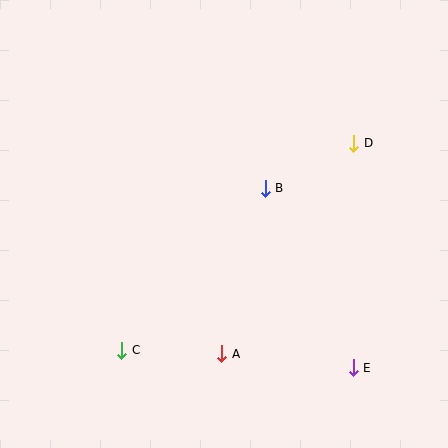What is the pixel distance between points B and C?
The distance between B and C is 216 pixels.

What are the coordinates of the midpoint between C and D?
The midpoint between C and D is at (238, 247).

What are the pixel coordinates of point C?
Point C is at (122, 350).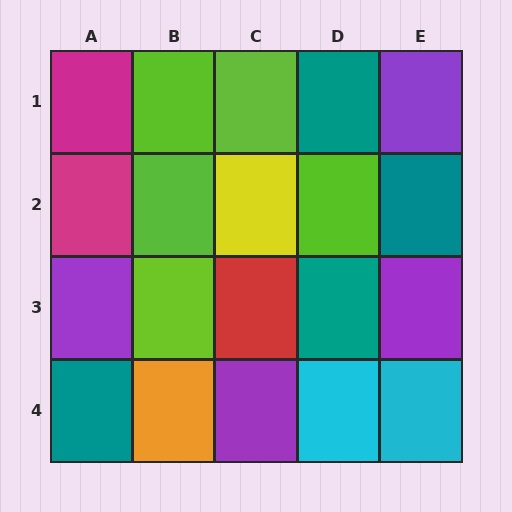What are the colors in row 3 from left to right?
Purple, lime, red, teal, purple.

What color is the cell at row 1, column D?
Teal.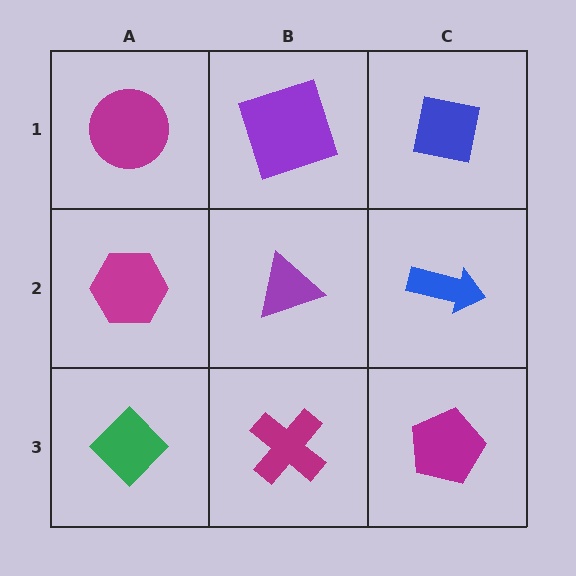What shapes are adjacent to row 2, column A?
A magenta circle (row 1, column A), a green diamond (row 3, column A), a purple triangle (row 2, column B).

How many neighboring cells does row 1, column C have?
2.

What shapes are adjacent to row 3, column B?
A purple triangle (row 2, column B), a green diamond (row 3, column A), a magenta pentagon (row 3, column C).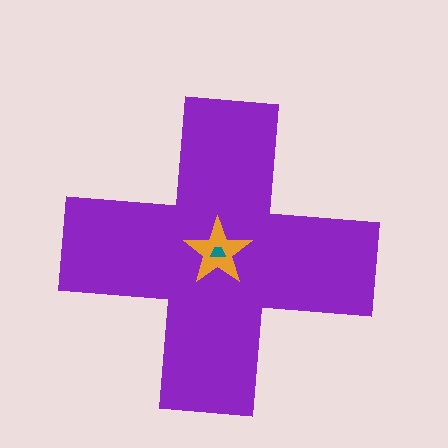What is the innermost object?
The teal trapezoid.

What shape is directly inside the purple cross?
The orange star.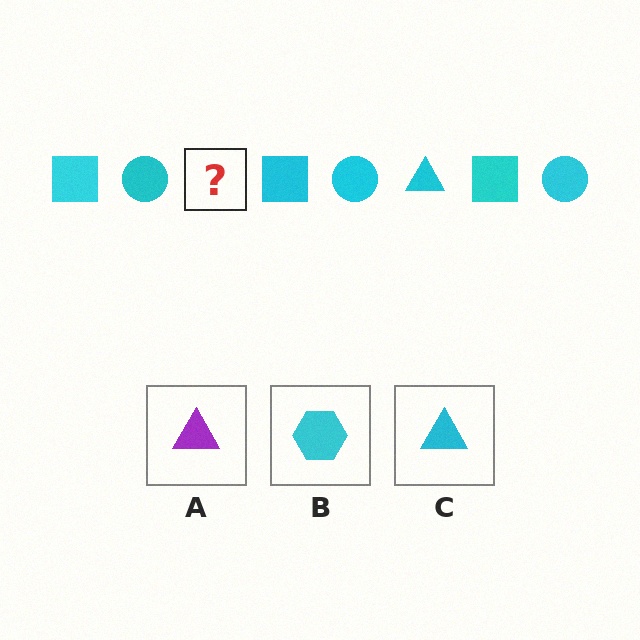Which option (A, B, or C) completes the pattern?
C.